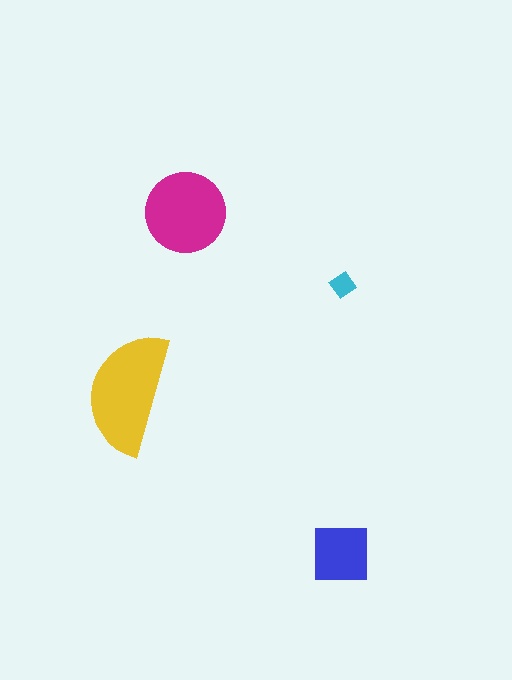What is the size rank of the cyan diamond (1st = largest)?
4th.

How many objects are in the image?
There are 4 objects in the image.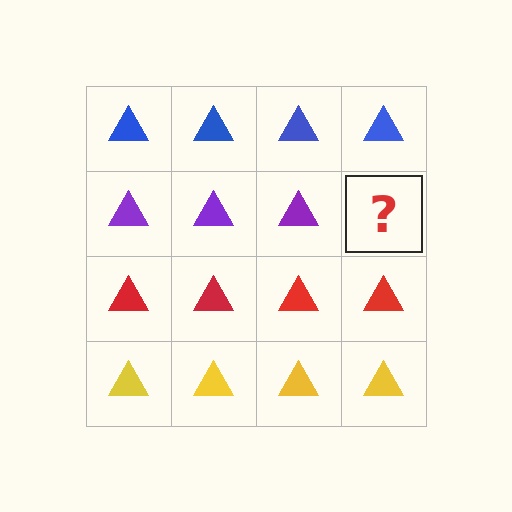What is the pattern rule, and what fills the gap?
The rule is that each row has a consistent color. The gap should be filled with a purple triangle.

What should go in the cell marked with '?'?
The missing cell should contain a purple triangle.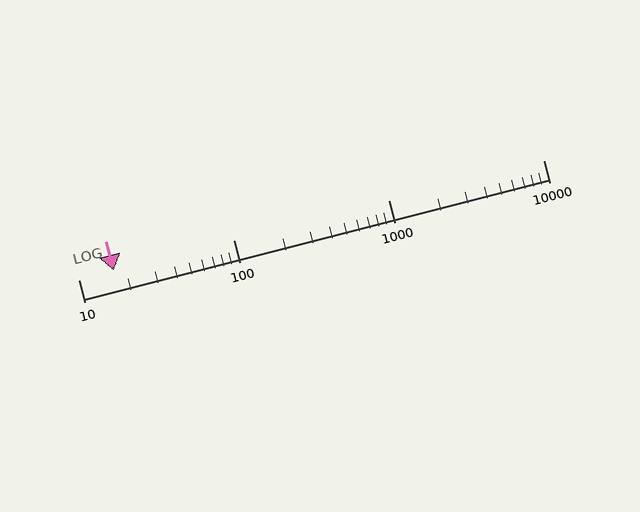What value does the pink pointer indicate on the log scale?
The pointer indicates approximately 17.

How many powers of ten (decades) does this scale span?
The scale spans 3 decades, from 10 to 10000.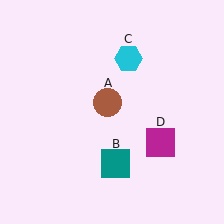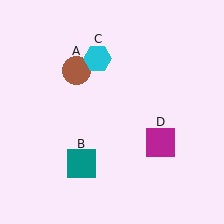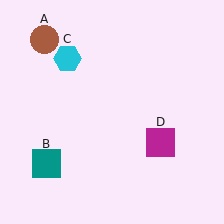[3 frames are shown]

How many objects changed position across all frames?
3 objects changed position: brown circle (object A), teal square (object B), cyan hexagon (object C).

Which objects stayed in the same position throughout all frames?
Magenta square (object D) remained stationary.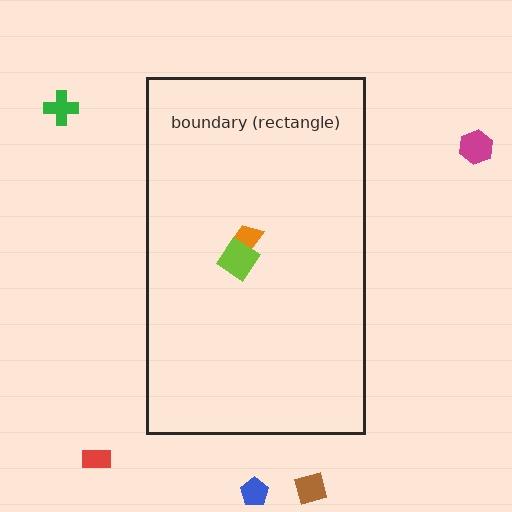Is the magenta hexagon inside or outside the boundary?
Outside.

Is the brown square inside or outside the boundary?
Outside.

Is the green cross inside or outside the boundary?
Outside.